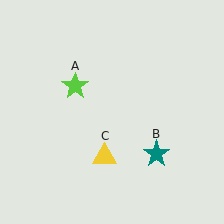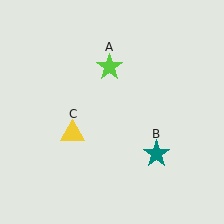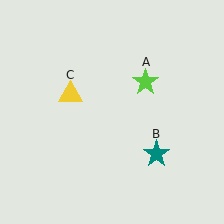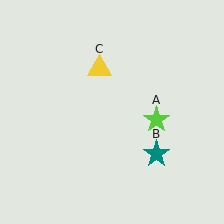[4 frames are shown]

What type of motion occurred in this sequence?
The lime star (object A), yellow triangle (object C) rotated clockwise around the center of the scene.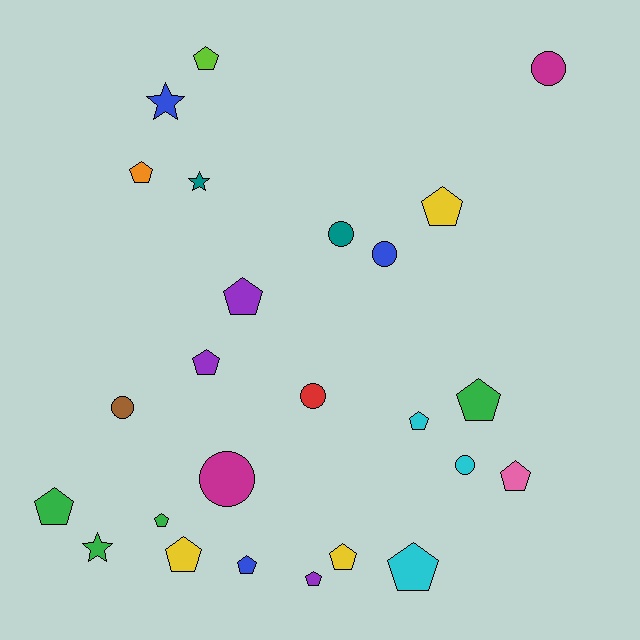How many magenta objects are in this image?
There are 2 magenta objects.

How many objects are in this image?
There are 25 objects.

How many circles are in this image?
There are 7 circles.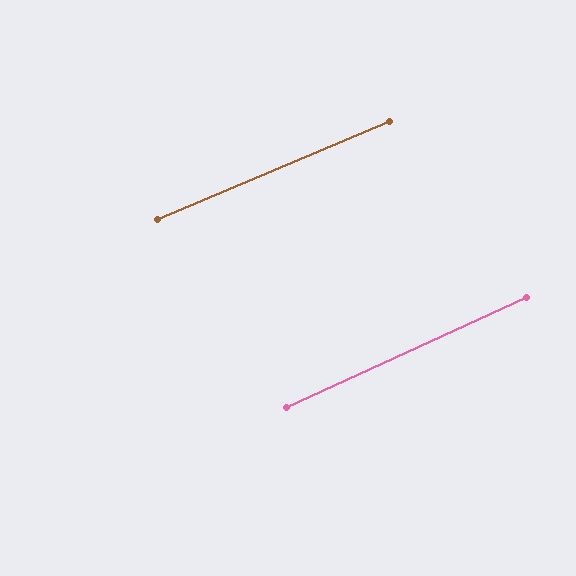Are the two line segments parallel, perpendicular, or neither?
Parallel — their directions differ by only 1.6°.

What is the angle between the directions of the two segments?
Approximately 2 degrees.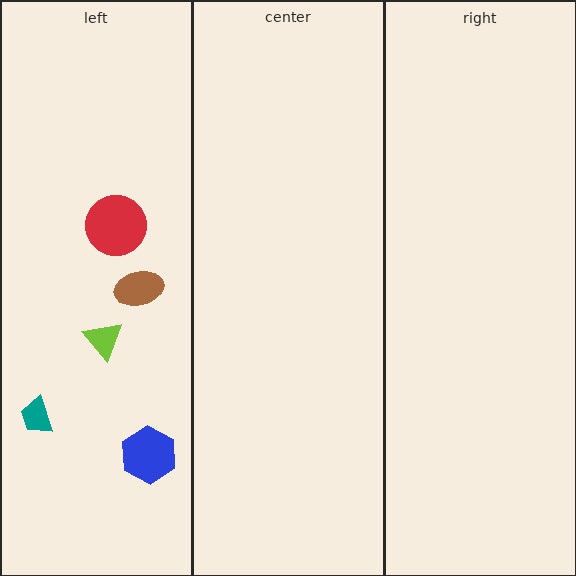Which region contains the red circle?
The left region.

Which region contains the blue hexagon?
The left region.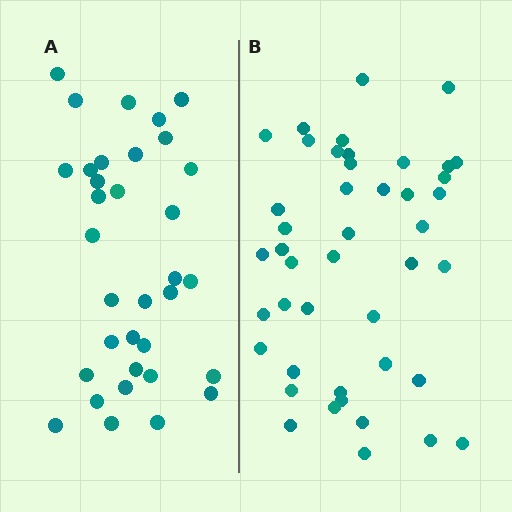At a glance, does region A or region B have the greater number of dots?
Region B (the right region) has more dots.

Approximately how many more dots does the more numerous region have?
Region B has roughly 10 or so more dots than region A.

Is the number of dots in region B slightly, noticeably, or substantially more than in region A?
Region B has noticeably more, but not dramatically so. The ratio is roughly 1.3 to 1.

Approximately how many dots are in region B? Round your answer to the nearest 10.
About 40 dots. (The exact count is 44, which rounds to 40.)